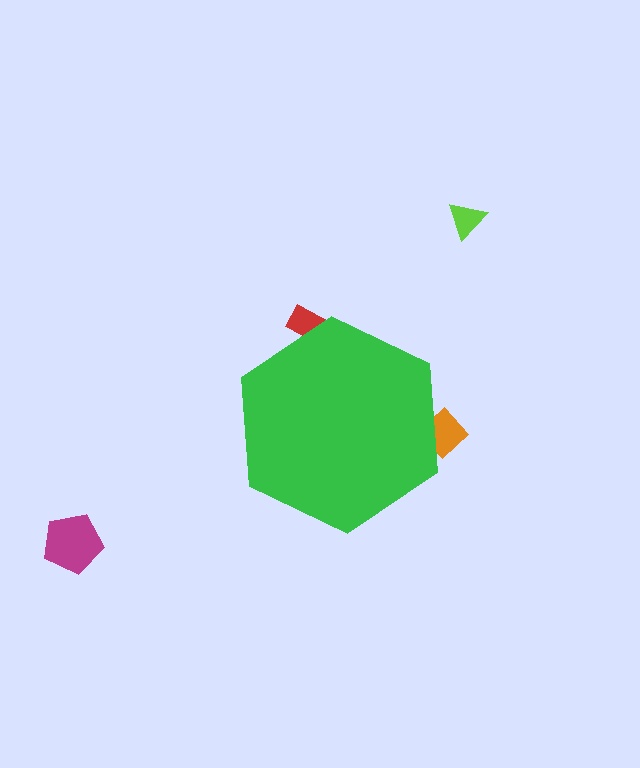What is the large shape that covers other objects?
A green hexagon.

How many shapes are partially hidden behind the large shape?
2 shapes are partially hidden.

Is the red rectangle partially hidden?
Yes, the red rectangle is partially hidden behind the green hexagon.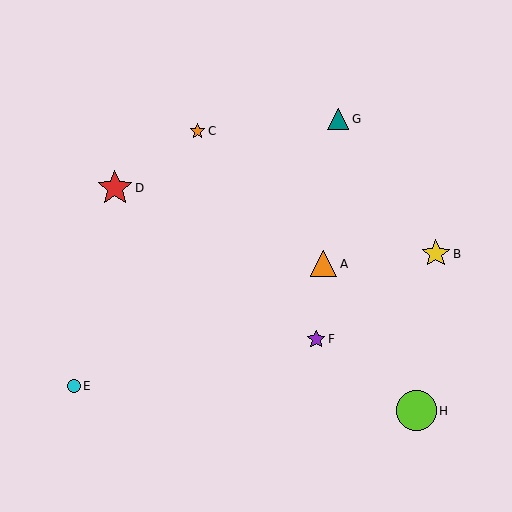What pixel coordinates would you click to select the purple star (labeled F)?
Click at (316, 339) to select the purple star F.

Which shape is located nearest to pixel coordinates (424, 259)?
The yellow star (labeled B) at (436, 254) is nearest to that location.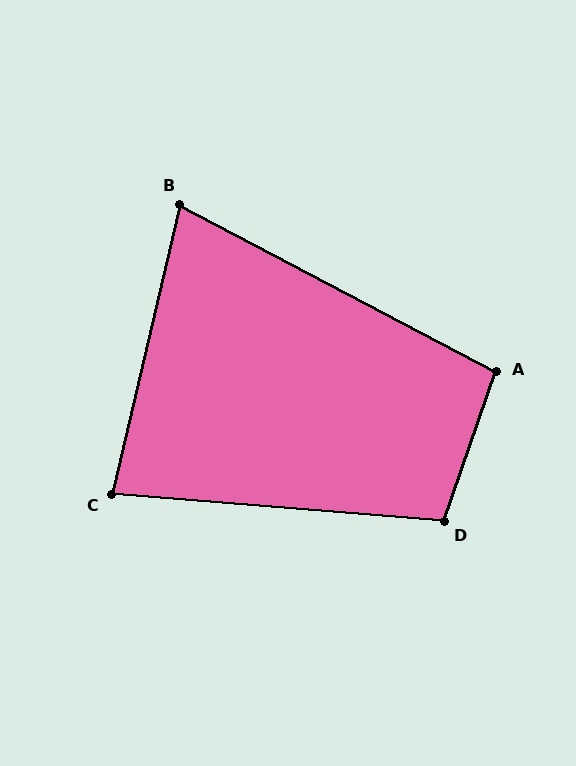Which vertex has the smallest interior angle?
B, at approximately 75 degrees.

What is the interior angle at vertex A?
Approximately 99 degrees (obtuse).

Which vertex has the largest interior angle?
D, at approximately 105 degrees.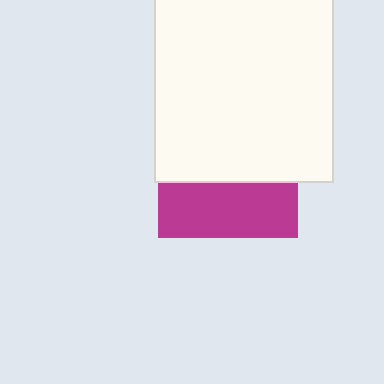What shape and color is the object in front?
The object in front is a white rectangle.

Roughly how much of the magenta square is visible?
A small part of it is visible (roughly 39%).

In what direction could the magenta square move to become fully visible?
The magenta square could move down. That would shift it out from behind the white rectangle entirely.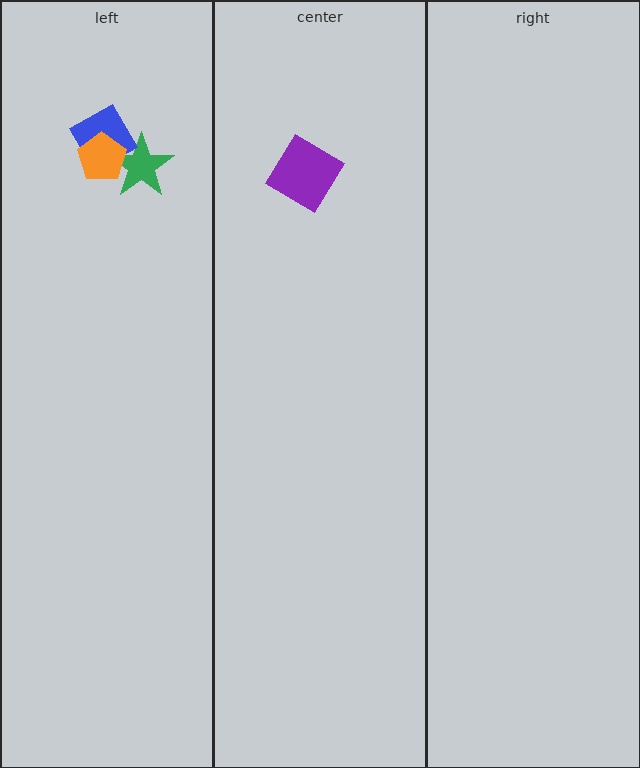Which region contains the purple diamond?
The center region.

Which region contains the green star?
The left region.